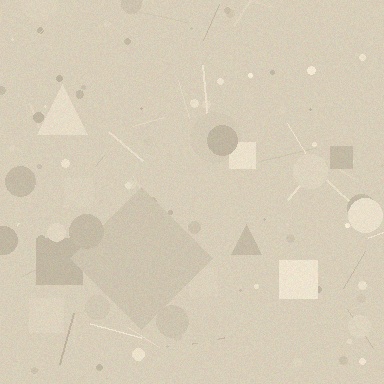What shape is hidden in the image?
A diamond is hidden in the image.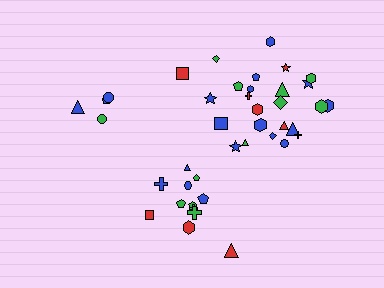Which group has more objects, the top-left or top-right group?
The top-right group.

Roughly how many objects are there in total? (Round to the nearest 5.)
Roughly 40 objects in total.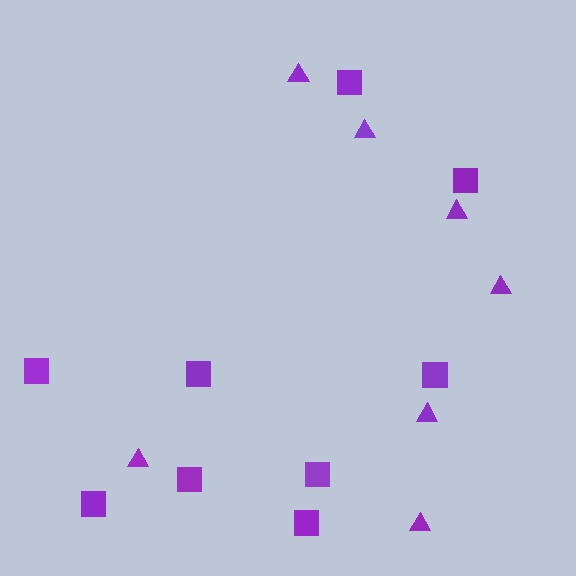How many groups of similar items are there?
There are 2 groups: one group of squares (9) and one group of triangles (7).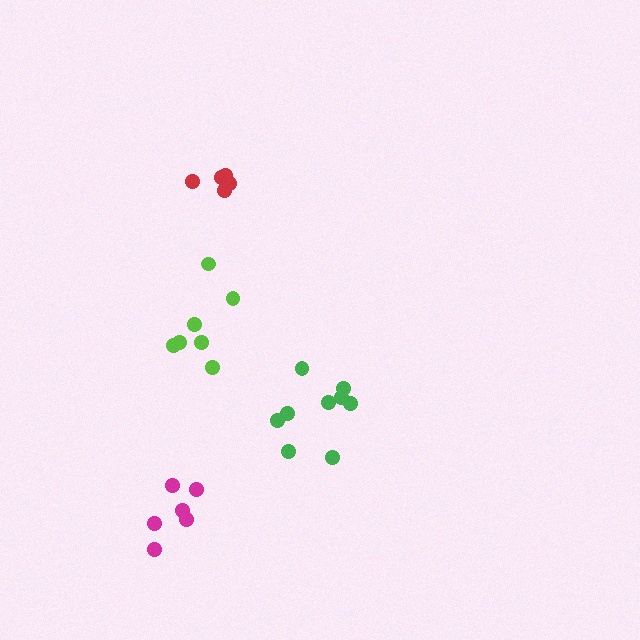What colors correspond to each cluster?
The clusters are colored: green, lime, magenta, red.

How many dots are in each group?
Group 1: 9 dots, Group 2: 7 dots, Group 3: 6 dots, Group 4: 5 dots (27 total).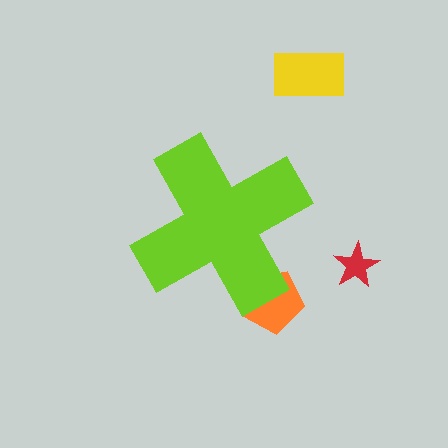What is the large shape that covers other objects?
A lime cross.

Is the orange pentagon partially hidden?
Yes, the orange pentagon is partially hidden behind the lime cross.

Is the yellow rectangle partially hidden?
No, the yellow rectangle is fully visible.